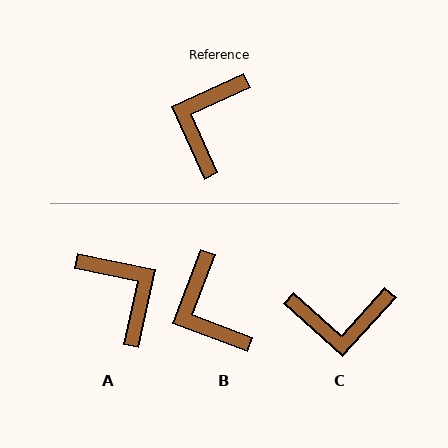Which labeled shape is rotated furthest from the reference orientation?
A, about 126 degrees away.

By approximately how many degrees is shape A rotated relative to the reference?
Approximately 126 degrees clockwise.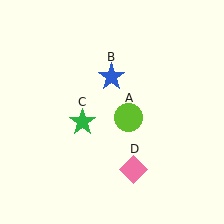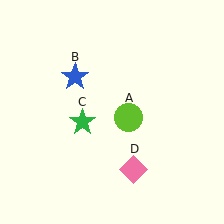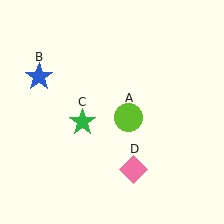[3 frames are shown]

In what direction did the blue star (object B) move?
The blue star (object B) moved left.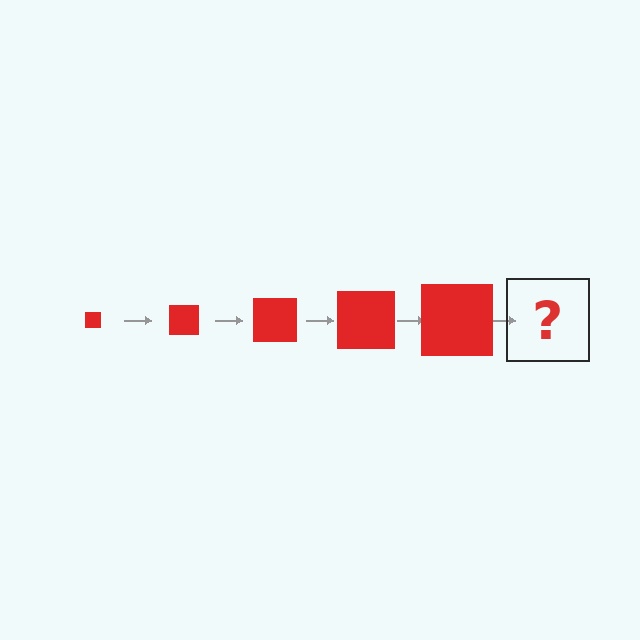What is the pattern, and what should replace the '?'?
The pattern is that the square gets progressively larger each step. The '?' should be a red square, larger than the previous one.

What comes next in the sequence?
The next element should be a red square, larger than the previous one.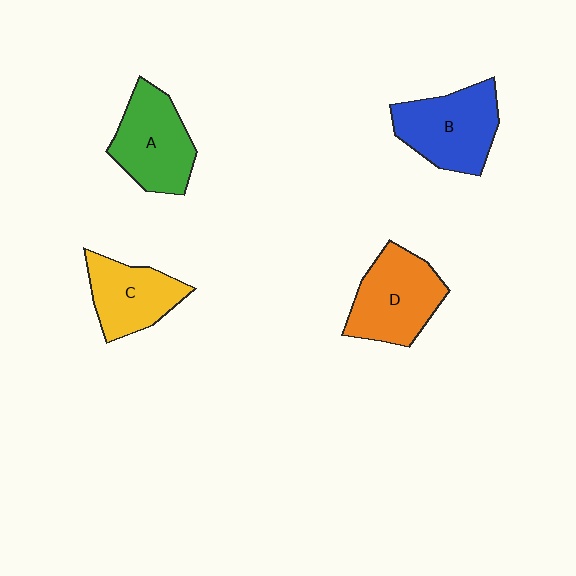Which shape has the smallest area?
Shape C (yellow).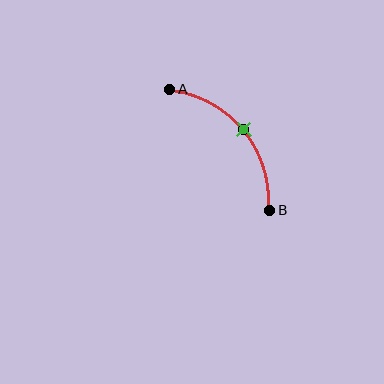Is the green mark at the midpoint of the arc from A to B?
Yes. The green mark lies on the arc at equal arc-length from both A and B — it is the arc midpoint.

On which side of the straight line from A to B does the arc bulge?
The arc bulges above and to the right of the straight line connecting A and B.